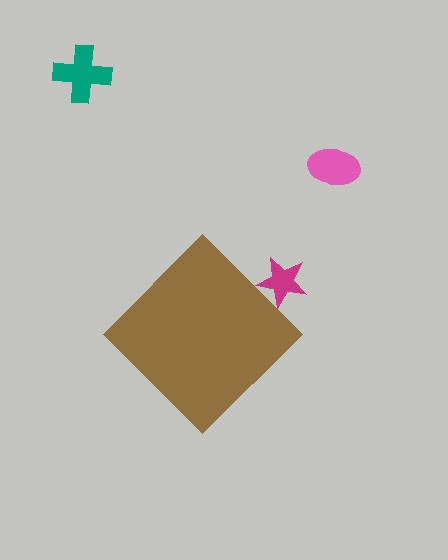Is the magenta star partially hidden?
Yes, the magenta star is partially hidden behind the brown diamond.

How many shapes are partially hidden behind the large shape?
1 shape is partially hidden.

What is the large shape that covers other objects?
A brown diamond.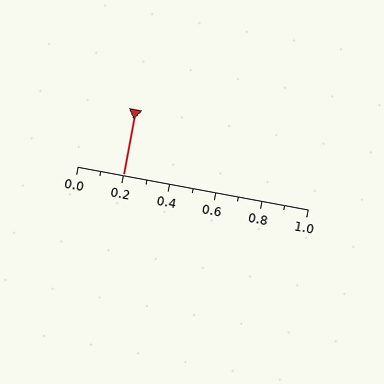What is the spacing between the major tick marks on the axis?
The major ticks are spaced 0.2 apart.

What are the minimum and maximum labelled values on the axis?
The axis runs from 0.0 to 1.0.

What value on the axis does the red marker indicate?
The marker indicates approximately 0.2.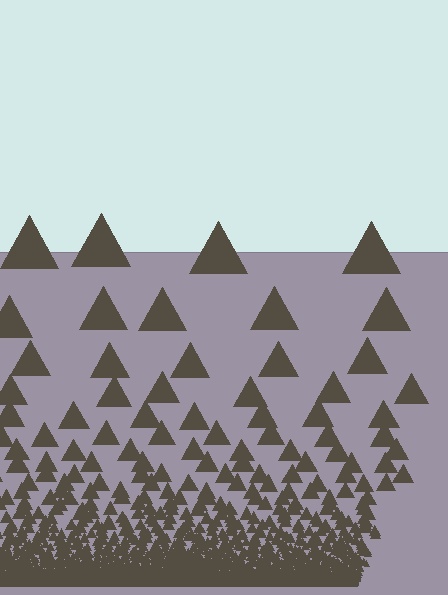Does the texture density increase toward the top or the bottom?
Density increases toward the bottom.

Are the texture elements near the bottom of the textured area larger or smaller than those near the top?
Smaller. The gradient is inverted — elements near the bottom are smaller and denser.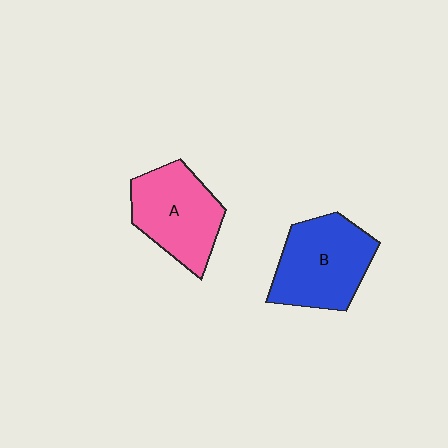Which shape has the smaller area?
Shape A (pink).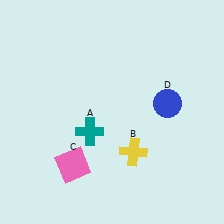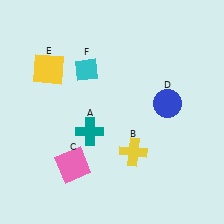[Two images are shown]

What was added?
A yellow square (E), a cyan diamond (F) were added in Image 2.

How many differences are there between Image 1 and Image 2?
There are 2 differences between the two images.